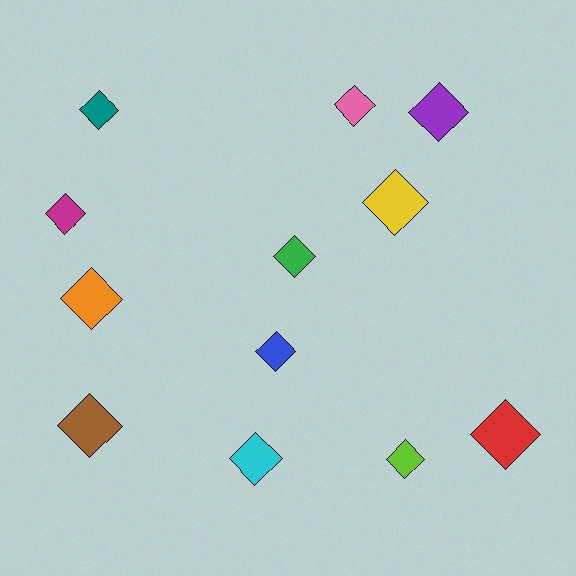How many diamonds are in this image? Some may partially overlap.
There are 12 diamonds.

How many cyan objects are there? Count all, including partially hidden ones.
There is 1 cyan object.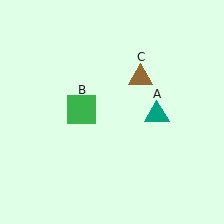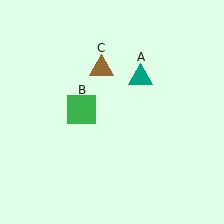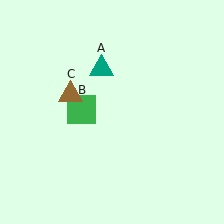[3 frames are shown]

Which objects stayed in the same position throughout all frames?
Green square (object B) remained stationary.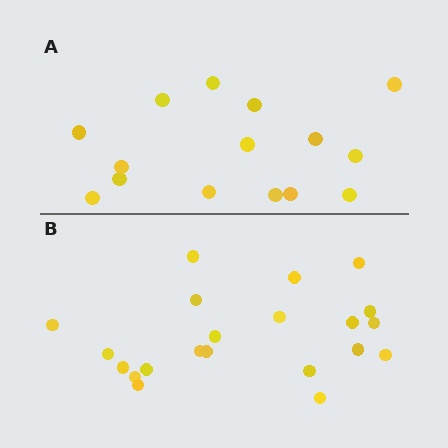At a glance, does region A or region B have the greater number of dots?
Region B (the bottom region) has more dots.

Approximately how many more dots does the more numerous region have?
Region B has about 6 more dots than region A.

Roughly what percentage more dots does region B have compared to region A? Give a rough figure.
About 40% more.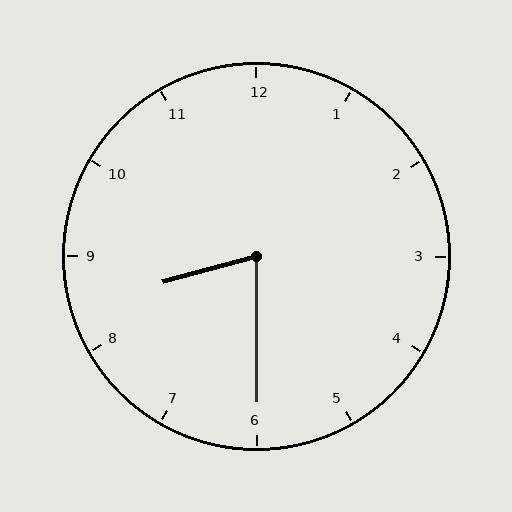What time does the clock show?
8:30.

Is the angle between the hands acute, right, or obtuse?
It is acute.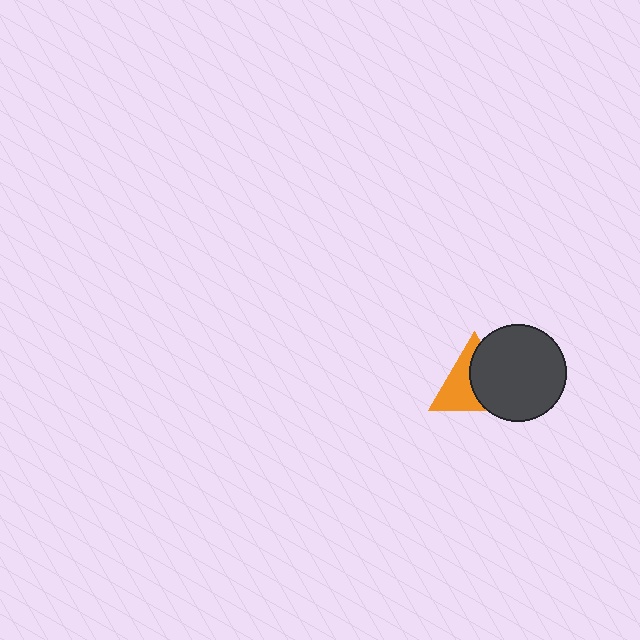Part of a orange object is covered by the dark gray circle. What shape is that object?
It is a triangle.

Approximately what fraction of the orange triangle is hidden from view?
Roughly 50% of the orange triangle is hidden behind the dark gray circle.